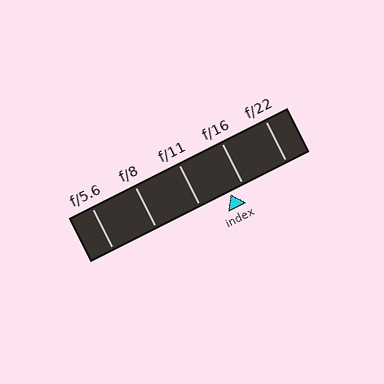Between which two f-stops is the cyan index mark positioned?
The index mark is between f/11 and f/16.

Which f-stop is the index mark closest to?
The index mark is closest to f/16.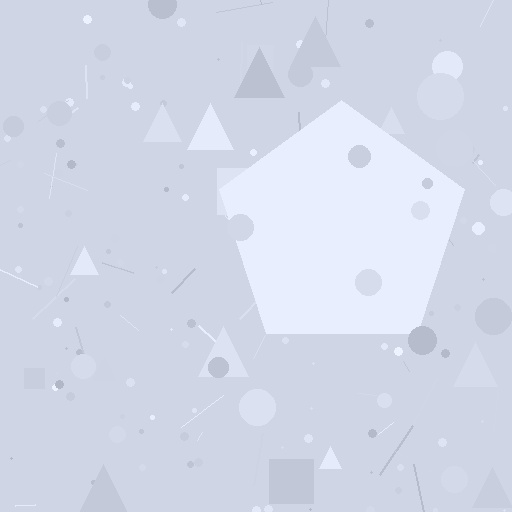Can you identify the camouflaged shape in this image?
The camouflaged shape is a pentagon.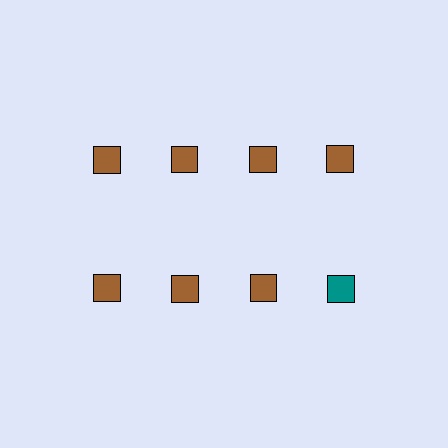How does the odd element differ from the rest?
It has a different color: teal instead of brown.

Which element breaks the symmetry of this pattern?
The teal square in the second row, second from right column breaks the symmetry. All other shapes are brown squares.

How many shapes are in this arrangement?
There are 8 shapes arranged in a grid pattern.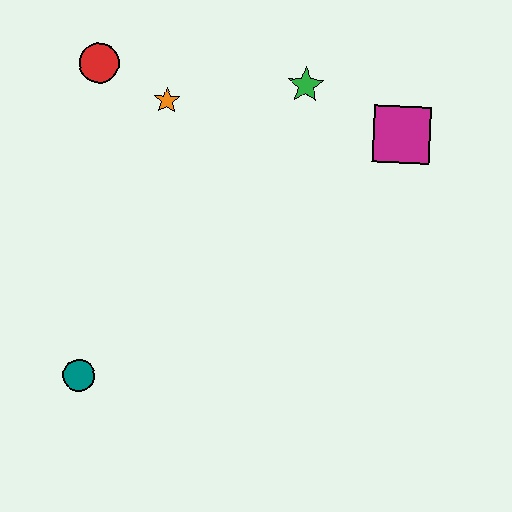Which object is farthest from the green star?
The teal circle is farthest from the green star.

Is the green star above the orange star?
Yes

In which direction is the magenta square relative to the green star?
The magenta square is to the right of the green star.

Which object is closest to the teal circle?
The orange star is closest to the teal circle.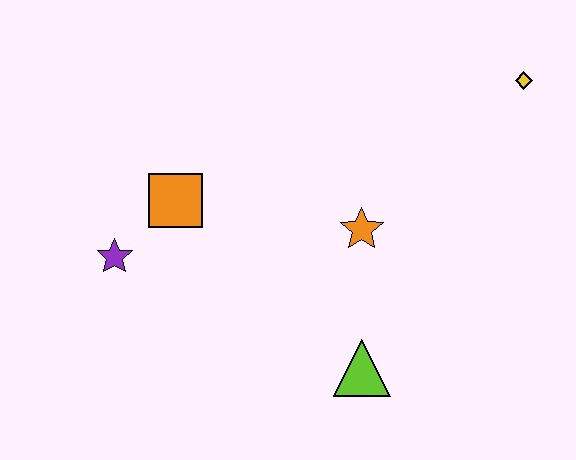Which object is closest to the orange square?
The purple star is closest to the orange square.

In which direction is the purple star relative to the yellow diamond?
The purple star is to the left of the yellow diamond.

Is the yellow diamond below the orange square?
No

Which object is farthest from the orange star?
The purple star is farthest from the orange star.